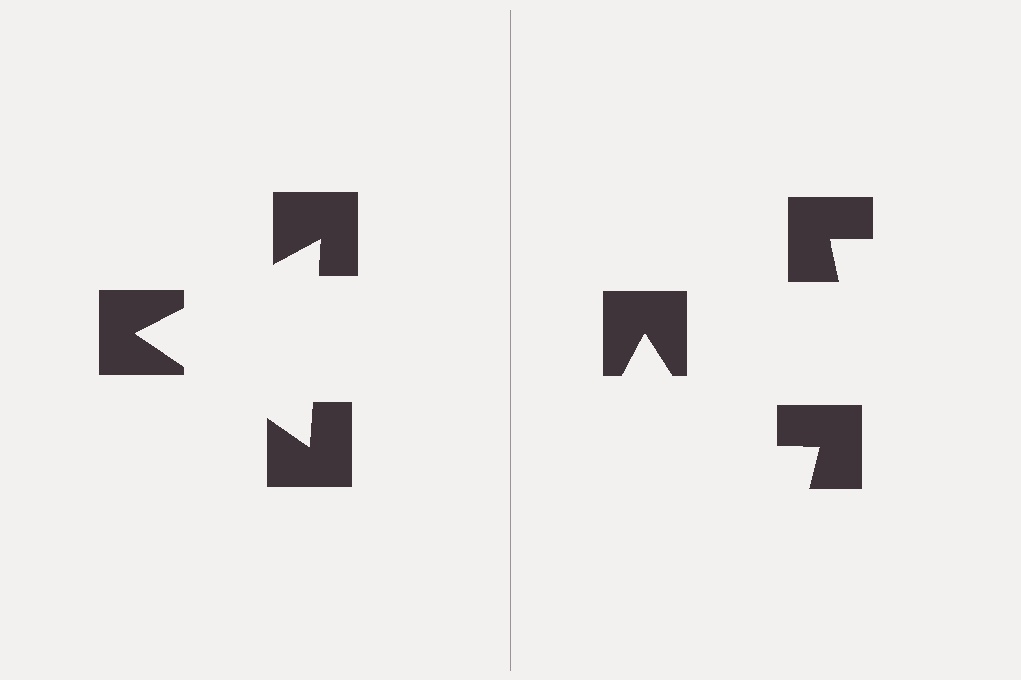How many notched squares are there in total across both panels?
6 — 3 on each side.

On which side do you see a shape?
An illusory triangle appears on the left side. On the right side the wedge cuts are rotated, so no coherent shape forms.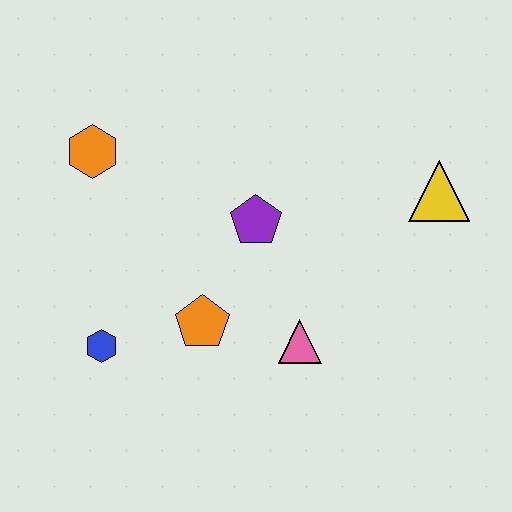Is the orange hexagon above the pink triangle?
Yes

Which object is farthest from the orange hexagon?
The yellow triangle is farthest from the orange hexagon.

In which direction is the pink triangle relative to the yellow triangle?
The pink triangle is below the yellow triangle.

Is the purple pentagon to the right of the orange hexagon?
Yes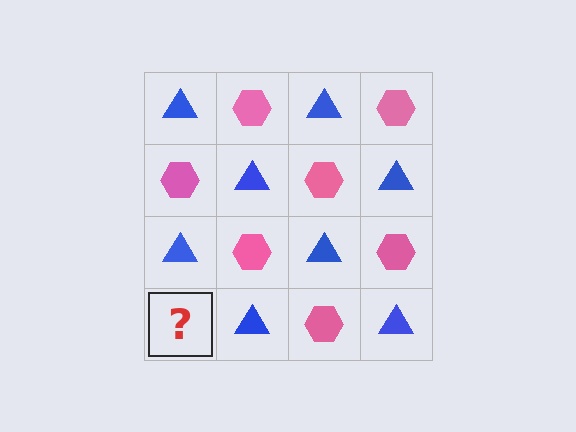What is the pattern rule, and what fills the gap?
The rule is that it alternates blue triangle and pink hexagon in a checkerboard pattern. The gap should be filled with a pink hexagon.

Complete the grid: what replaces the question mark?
The question mark should be replaced with a pink hexagon.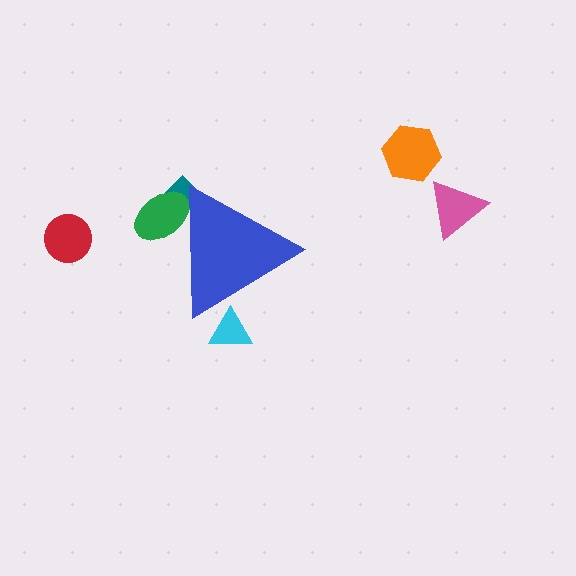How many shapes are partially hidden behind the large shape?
3 shapes are partially hidden.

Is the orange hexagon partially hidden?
No, the orange hexagon is fully visible.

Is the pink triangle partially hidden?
No, the pink triangle is fully visible.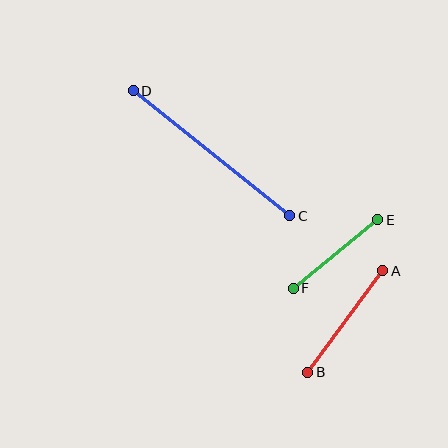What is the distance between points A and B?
The distance is approximately 126 pixels.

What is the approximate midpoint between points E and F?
The midpoint is at approximately (335, 254) pixels.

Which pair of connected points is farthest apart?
Points C and D are farthest apart.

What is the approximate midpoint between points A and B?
The midpoint is at approximately (345, 321) pixels.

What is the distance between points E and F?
The distance is approximately 109 pixels.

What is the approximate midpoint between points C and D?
The midpoint is at approximately (211, 153) pixels.